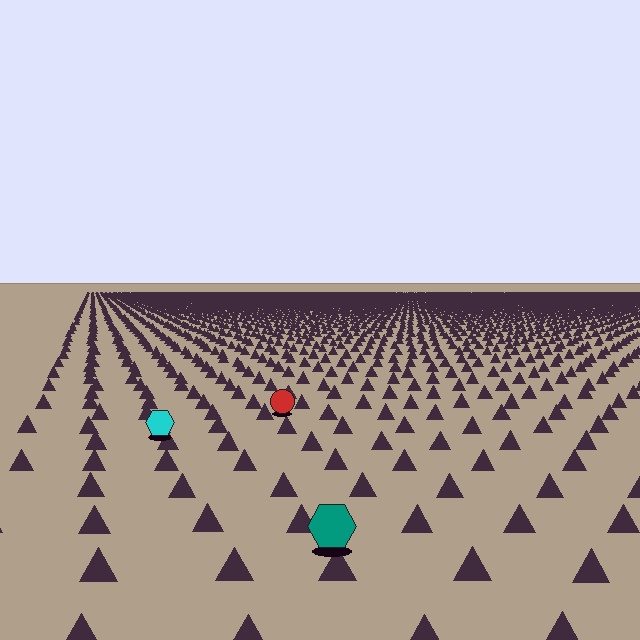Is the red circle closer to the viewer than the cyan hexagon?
No. The cyan hexagon is closer — you can tell from the texture gradient: the ground texture is coarser near it.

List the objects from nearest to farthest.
From nearest to farthest: the teal hexagon, the cyan hexagon, the red circle.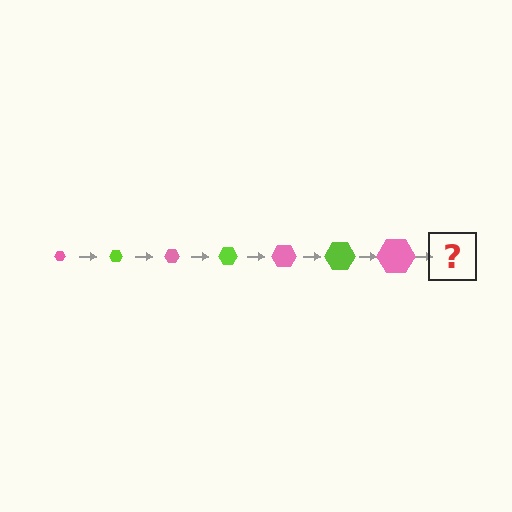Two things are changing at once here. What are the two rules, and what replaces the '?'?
The two rules are that the hexagon grows larger each step and the color cycles through pink and lime. The '?' should be a lime hexagon, larger than the previous one.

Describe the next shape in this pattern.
It should be a lime hexagon, larger than the previous one.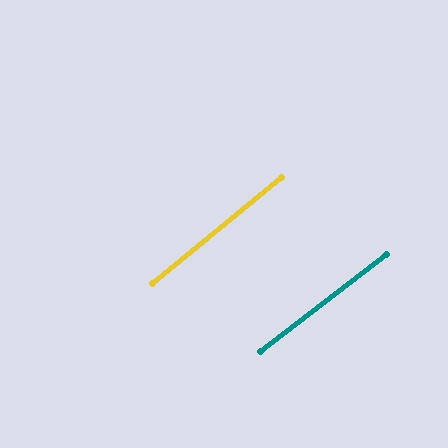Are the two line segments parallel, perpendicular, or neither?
Parallel — their directions differ by only 1.9°.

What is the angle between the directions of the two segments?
Approximately 2 degrees.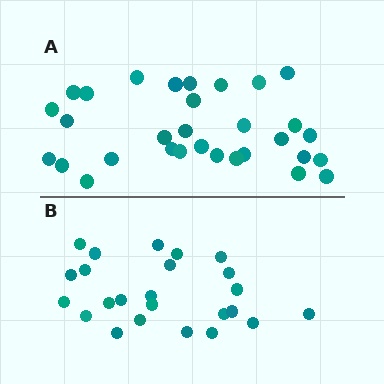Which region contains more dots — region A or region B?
Region A (the top region) has more dots.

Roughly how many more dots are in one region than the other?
Region A has roughly 8 or so more dots than region B.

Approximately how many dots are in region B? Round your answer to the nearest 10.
About 20 dots. (The exact count is 24, which rounds to 20.)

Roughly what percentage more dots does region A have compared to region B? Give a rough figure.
About 30% more.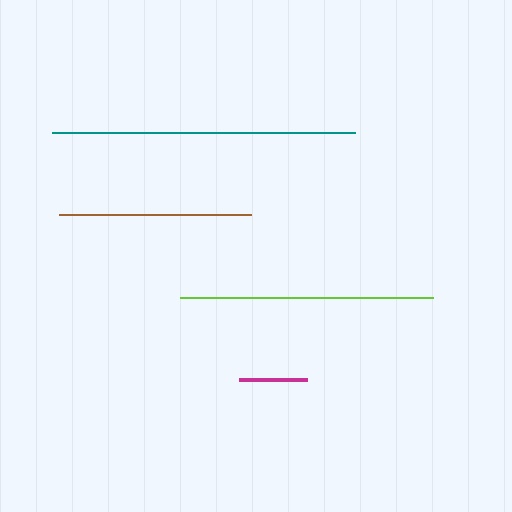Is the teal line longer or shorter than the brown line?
The teal line is longer than the brown line.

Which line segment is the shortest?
The magenta line is the shortest at approximately 69 pixels.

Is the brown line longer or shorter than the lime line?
The lime line is longer than the brown line.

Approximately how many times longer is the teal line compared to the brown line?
The teal line is approximately 1.6 times the length of the brown line.